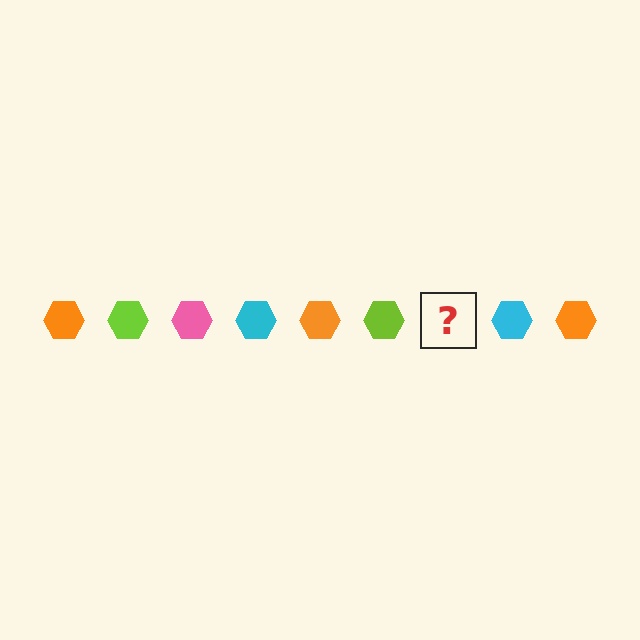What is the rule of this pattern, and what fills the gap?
The rule is that the pattern cycles through orange, lime, pink, cyan hexagons. The gap should be filled with a pink hexagon.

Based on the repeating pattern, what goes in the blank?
The blank should be a pink hexagon.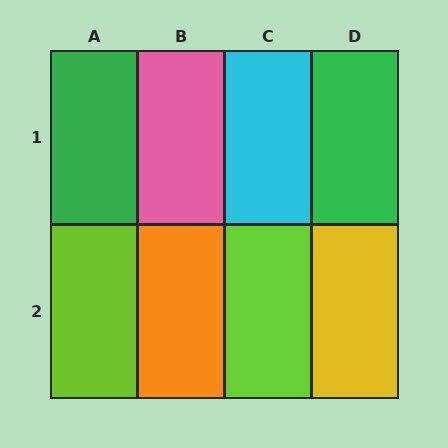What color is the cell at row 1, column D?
Green.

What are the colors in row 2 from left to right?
Lime, orange, lime, yellow.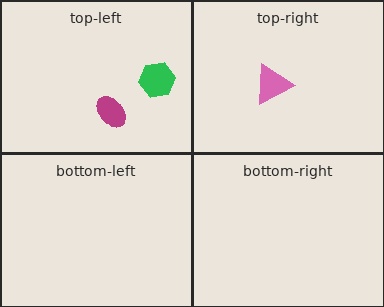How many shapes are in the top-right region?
1.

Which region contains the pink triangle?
The top-right region.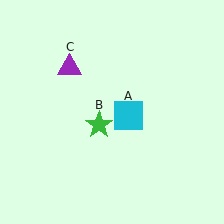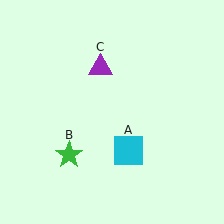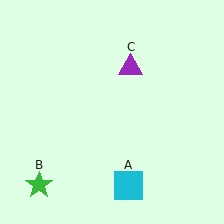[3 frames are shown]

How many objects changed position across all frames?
3 objects changed position: cyan square (object A), green star (object B), purple triangle (object C).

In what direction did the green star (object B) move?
The green star (object B) moved down and to the left.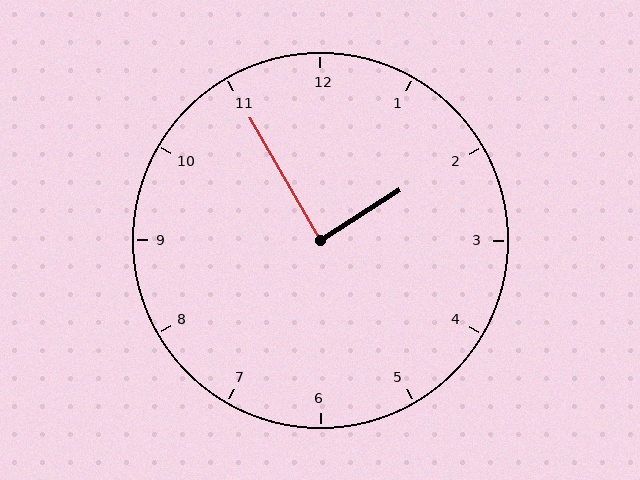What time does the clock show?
1:55.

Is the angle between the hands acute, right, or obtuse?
It is right.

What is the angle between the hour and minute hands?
Approximately 88 degrees.